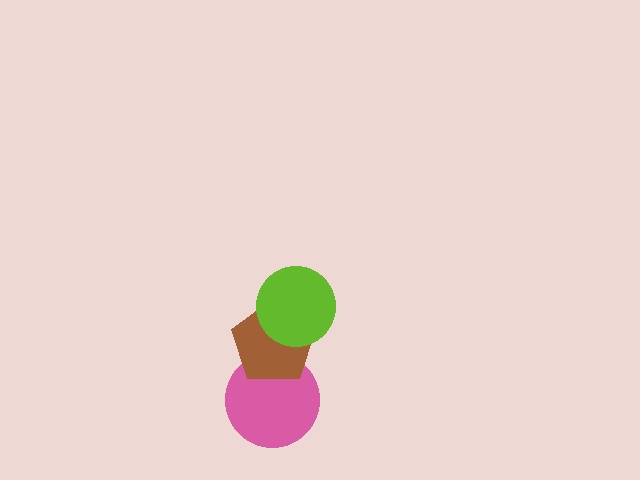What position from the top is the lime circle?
The lime circle is 1st from the top.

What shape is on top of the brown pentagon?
The lime circle is on top of the brown pentagon.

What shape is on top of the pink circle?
The brown pentagon is on top of the pink circle.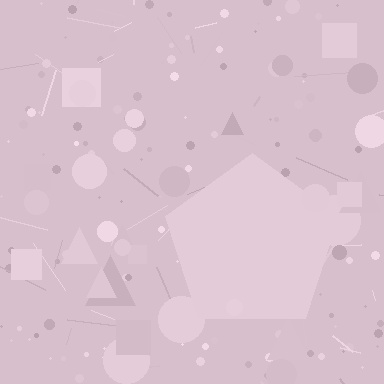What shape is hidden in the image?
A pentagon is hidden in the image.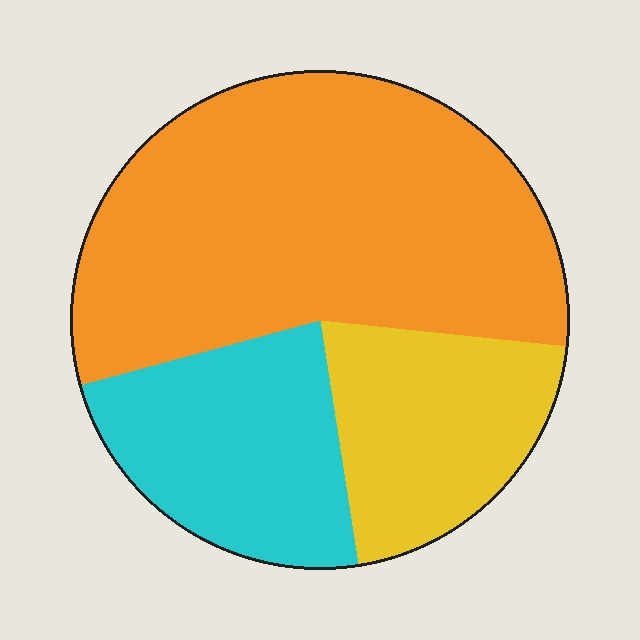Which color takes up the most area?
Orange, at roughly 55%.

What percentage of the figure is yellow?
Yellow takes up between a sixth and a third of the figure.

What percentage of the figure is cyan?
Cyan takes up about one quarter (1/4) of the figure.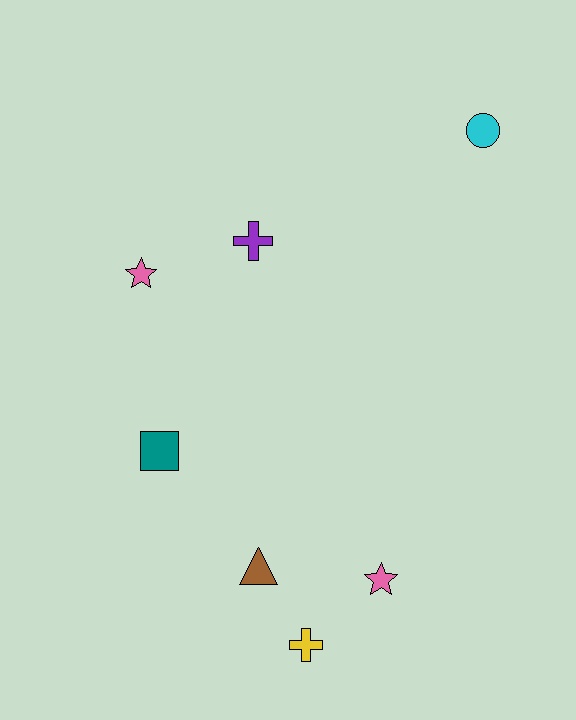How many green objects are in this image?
There are no green objects.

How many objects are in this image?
There are 7 objects.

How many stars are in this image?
There are 2 stars.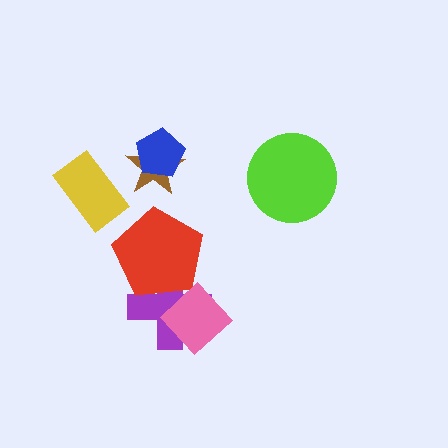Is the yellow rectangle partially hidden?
No, no other shape covers it.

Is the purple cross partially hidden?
Yes, it is partially covered by another shape.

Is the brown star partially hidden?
Yes, it is partially covered by another shape.